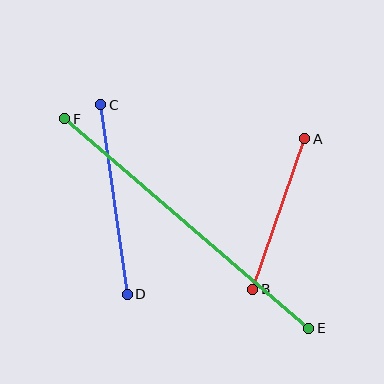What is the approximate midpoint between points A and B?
The midpoint is at approximately (279, 214) pixels.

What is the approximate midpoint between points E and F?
The midpoint is at approximately (187, 224) pixels.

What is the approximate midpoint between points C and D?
The midpoint is at approximately (114, 200) pixels.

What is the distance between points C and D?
The distance is approximately 192 pixels.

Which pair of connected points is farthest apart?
Points E and F are farthest apart.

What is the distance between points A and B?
The distance is approximately 159 pixels.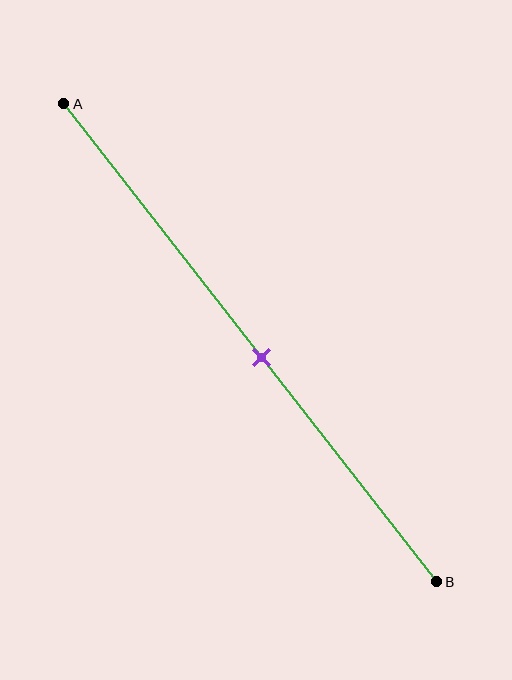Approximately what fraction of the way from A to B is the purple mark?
The purple mark is approximately 55% of the way from A to B.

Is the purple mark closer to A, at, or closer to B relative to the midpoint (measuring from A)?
The purple mark is closer to point B than the midpoint of segment AB.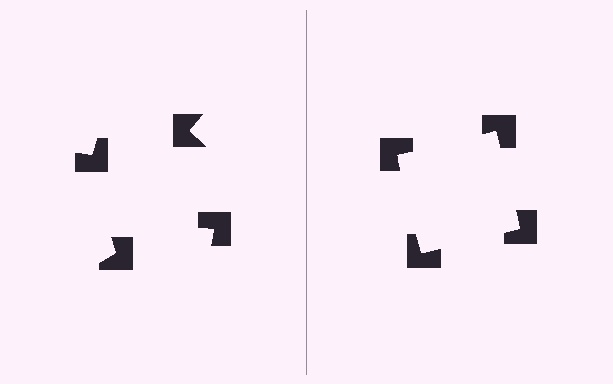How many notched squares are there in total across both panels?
8 — 4 on each side.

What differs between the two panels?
The notched squares are positioned identically on both sides; only the wedge orientations differ. On the right they align to a square; on the left they are misaligned.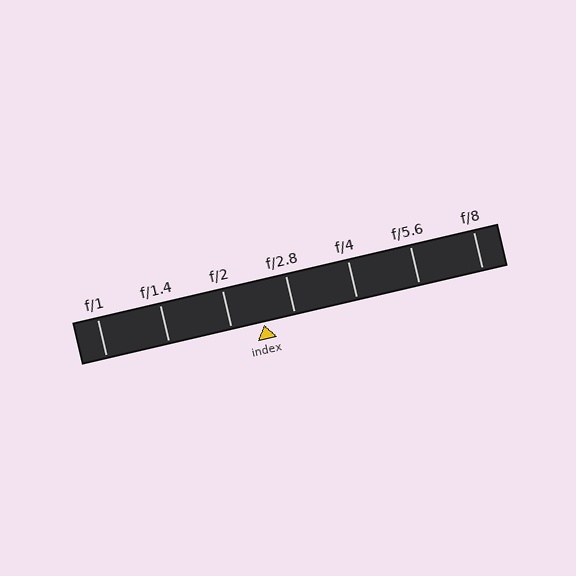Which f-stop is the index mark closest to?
The index mark is closest to f/2.8.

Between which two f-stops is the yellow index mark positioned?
The index mark is between f/2 and f/2.8.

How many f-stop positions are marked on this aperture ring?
There are 7 f-stop positions marked.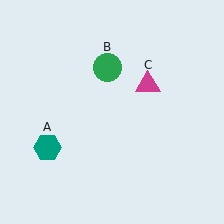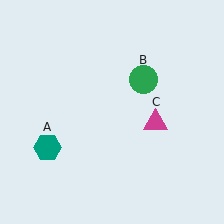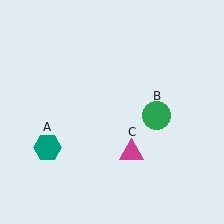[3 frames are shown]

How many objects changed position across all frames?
2 objects changed position: green circle (object B), magenta triangle (object C).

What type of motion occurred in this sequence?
The green circle (object B), magenta triangle (object C) rotated clockwise around the center of the scene.